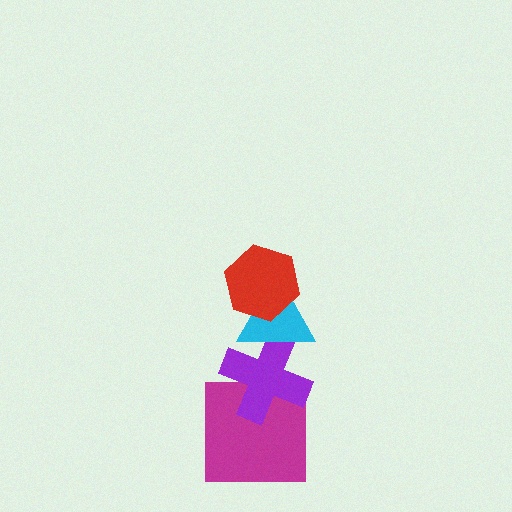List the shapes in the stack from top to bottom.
From top to bottom: the red hexagon, the cyan triangle, the purple cross, the magenta square.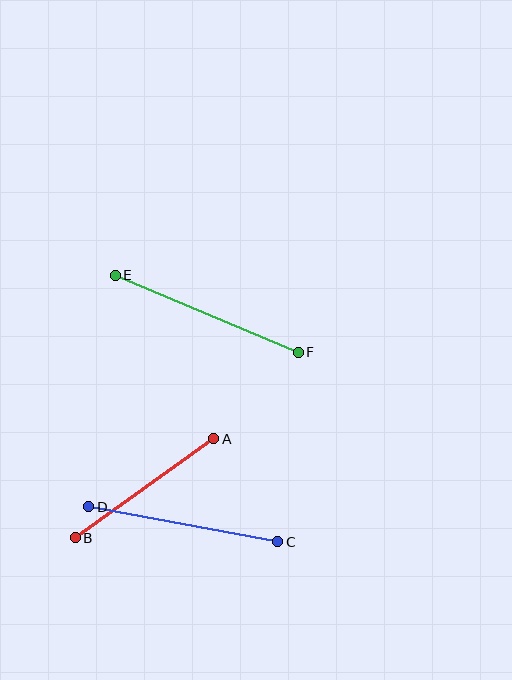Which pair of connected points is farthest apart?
Points E and F are farthest apart.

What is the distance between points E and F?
The distance is approximately 198 pixels.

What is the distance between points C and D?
The distance is approximately 192 pixels.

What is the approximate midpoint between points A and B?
The midpoint is at approximately (145, 488) pixels.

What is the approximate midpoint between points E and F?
The midpoint is at approximately (207, 314) pixels.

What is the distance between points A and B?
The distance is approximately 170 pixels.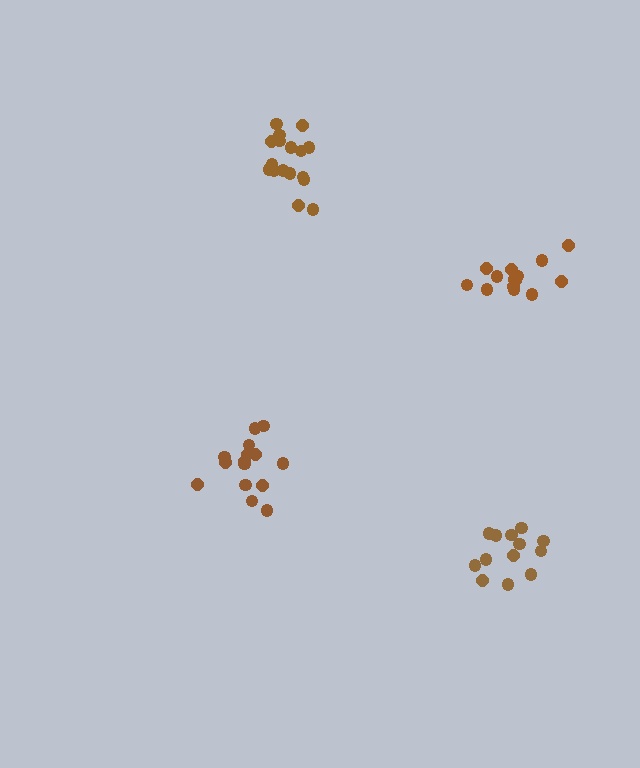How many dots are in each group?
Group 1: 13 dots, Group 2: 17 dots, Group 3: 15 dots, Group 4: 14 dots (59 total).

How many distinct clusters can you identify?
There are 4 distinct clusters.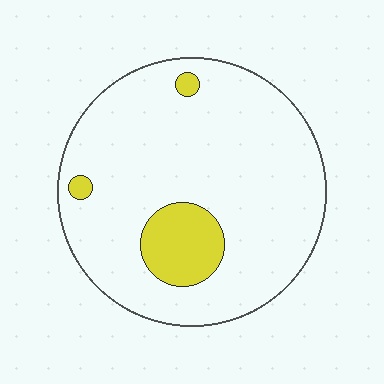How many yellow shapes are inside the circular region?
3.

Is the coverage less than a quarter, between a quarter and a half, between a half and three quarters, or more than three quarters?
Less than a quarter.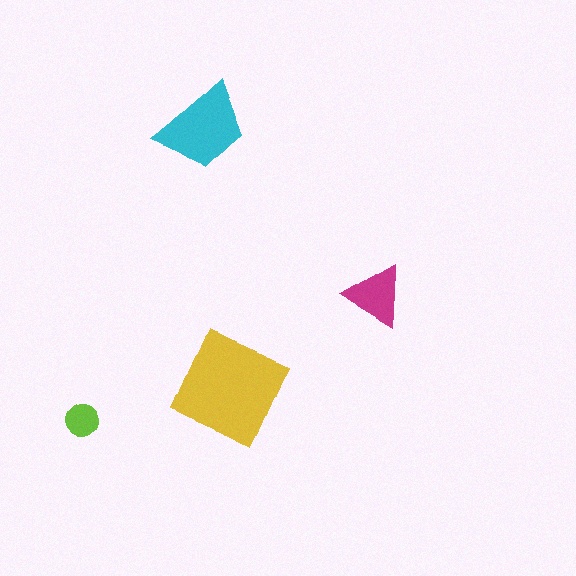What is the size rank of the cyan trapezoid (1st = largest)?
2nd.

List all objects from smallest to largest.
The lime circle, the magenta triangle, the cyan trapezoid, the yellow square.